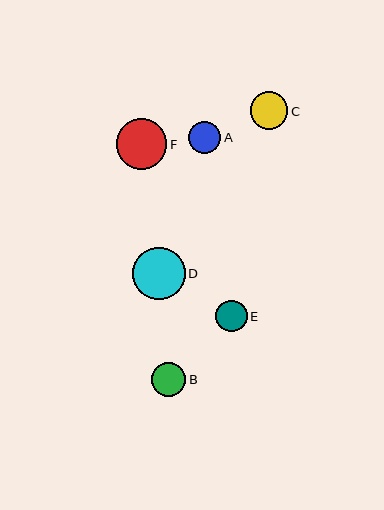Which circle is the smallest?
Circle E is the smallest with a size of approximately 32 pixels.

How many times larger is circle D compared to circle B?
Circle D is approximately 1.5 times the size of circle B.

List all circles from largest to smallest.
From largest to smallest: D, F, C, B, A, E.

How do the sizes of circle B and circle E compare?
Circle B and circle E are approximately the same size.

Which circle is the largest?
Circle D is the largest with a size of approximately 53 pixels.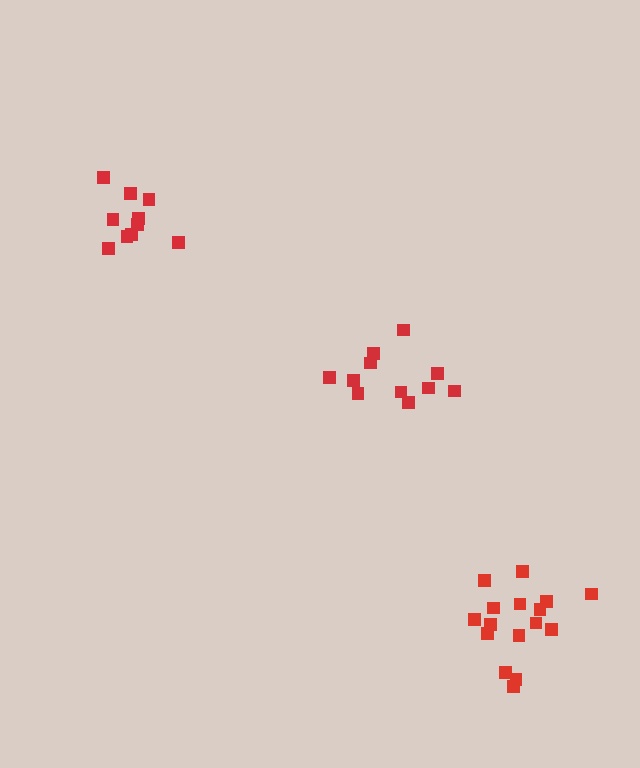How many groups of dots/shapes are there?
There are 3 groups.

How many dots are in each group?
Group 1: 10 dots, Group 2: 16 dots, Group 3: 11 dots (37 total).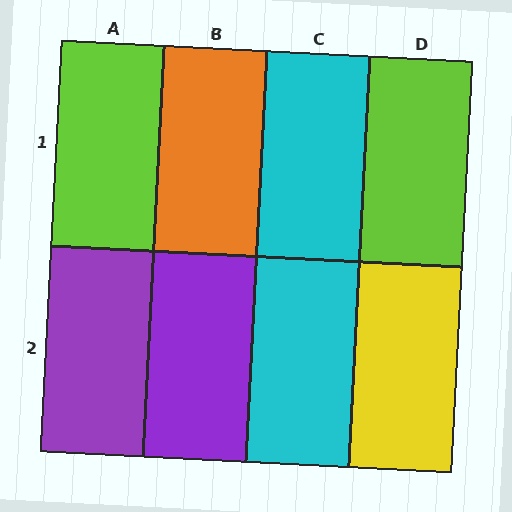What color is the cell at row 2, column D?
Yellow.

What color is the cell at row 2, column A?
Purple.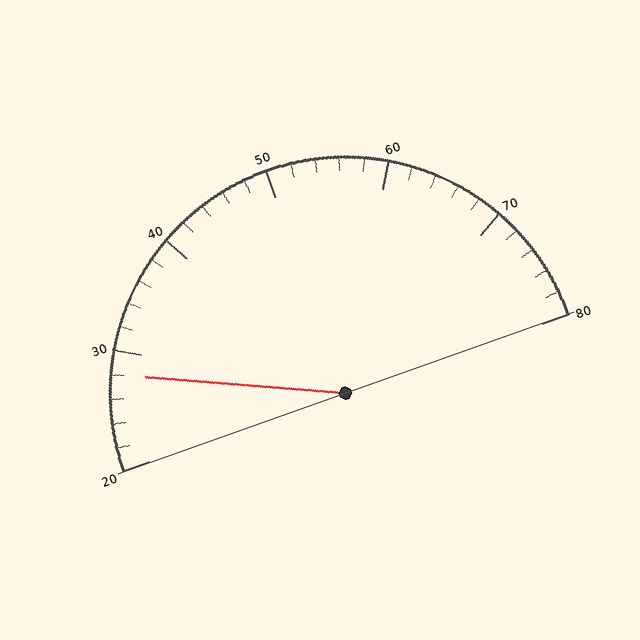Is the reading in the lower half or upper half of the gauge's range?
The reading is in the lower half of the range (20 to 80).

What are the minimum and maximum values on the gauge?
The gauge ranges from 20 to 80.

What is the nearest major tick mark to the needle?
The nearest major tick mark is 30.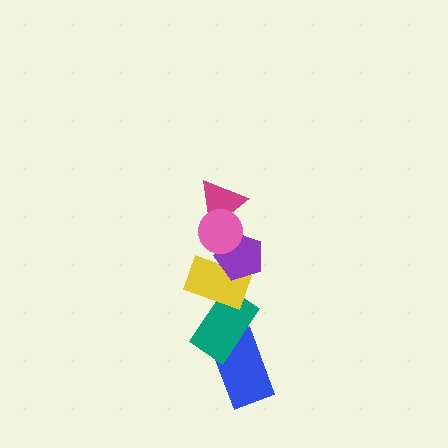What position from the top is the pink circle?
The pink circle is 1st from the top.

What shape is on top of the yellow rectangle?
The purple pentagon is on top of the yellow rectangle.